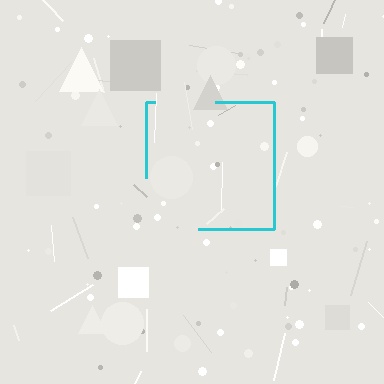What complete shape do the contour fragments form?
The contour fragments form a square.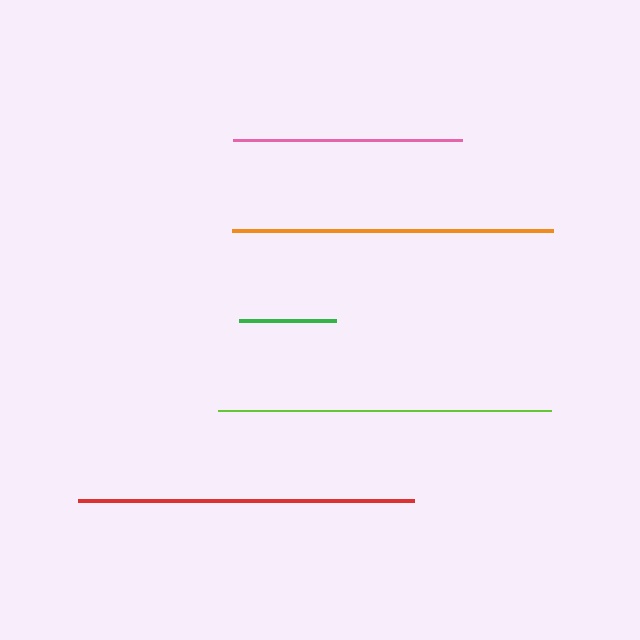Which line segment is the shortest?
The green line is the shortest at approximately 97 pixels.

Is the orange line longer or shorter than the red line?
The red line is longer than the orange line.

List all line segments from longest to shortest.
From longest to shortest: red, lime, orange, pink, green.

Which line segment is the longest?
The red line is the longest at approximately 336 pixels.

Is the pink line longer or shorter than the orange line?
The orange line is longer than the pink line.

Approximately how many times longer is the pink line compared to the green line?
The pink line is approximately 2.4 times the length of the green line.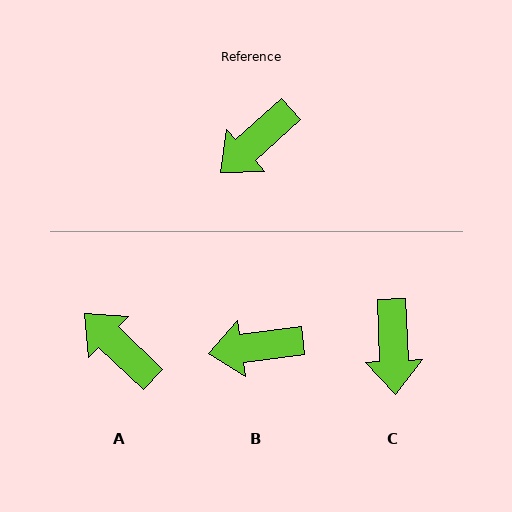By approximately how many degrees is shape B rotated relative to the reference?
Approximately 34 degrees clockwise.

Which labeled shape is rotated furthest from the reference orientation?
A, about 86 degrees away.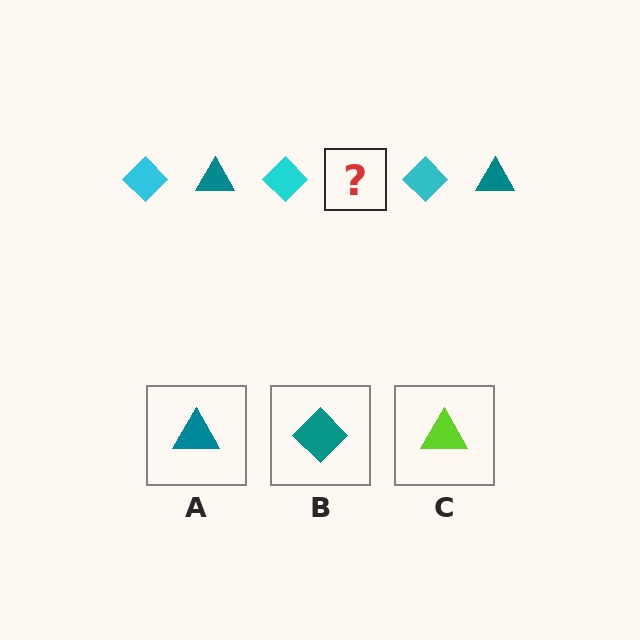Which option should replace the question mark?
Option A.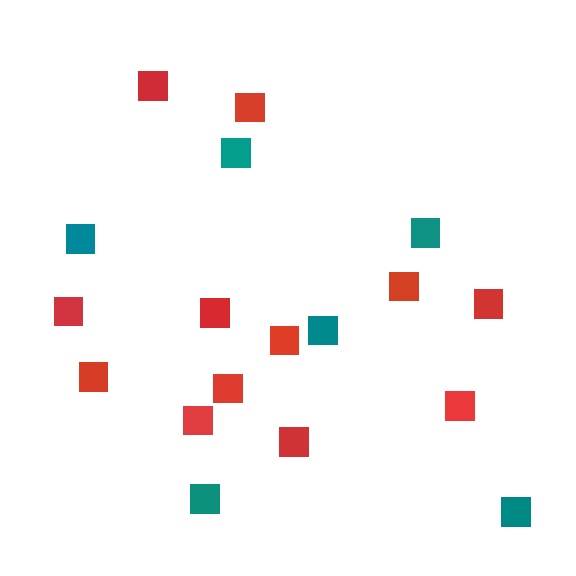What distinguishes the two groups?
There are 2 groups: one group of teal squares (6) and one group of red squares (12).